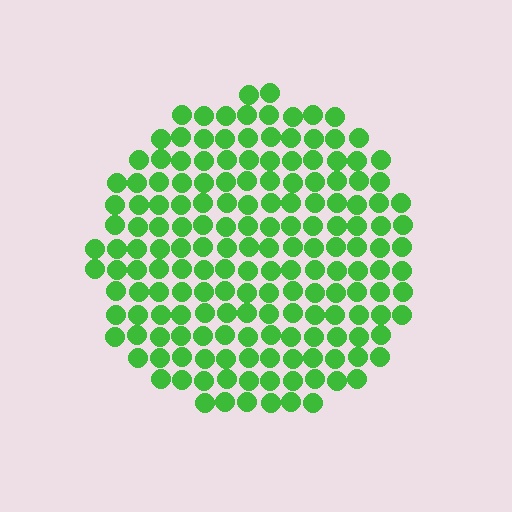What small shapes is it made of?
It is made of small circles.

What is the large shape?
The large shape is a circle.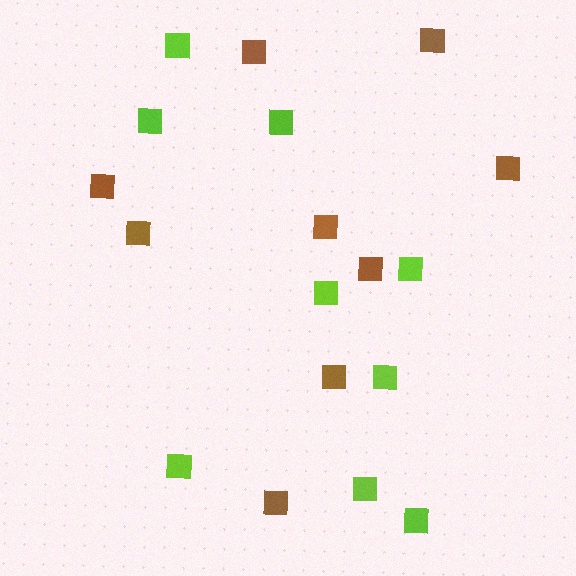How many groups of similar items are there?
There are 2 groups: one group of brown squares (9) and one group of lime squares (9).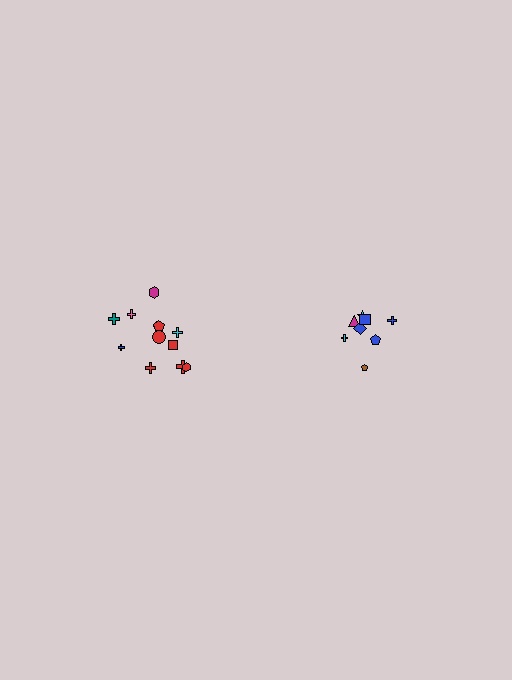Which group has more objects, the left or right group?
The left group.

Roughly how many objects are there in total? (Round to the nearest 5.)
Roughly 20 objects in total.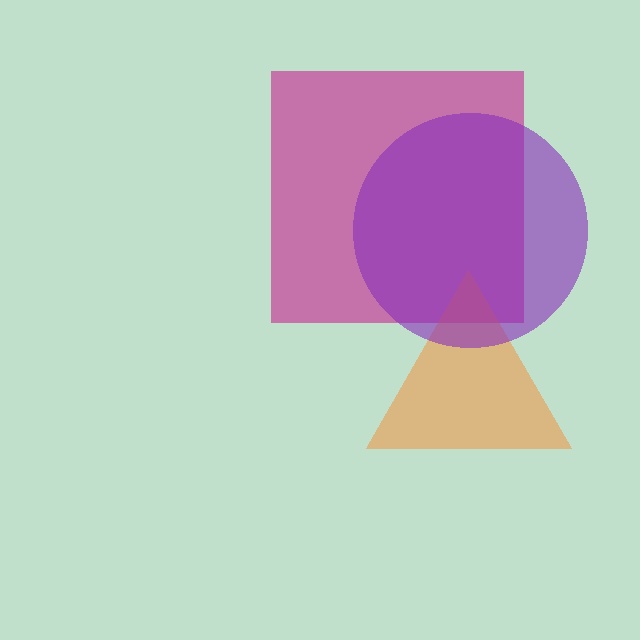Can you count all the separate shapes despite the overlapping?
Yes, there are 3 separate shapes.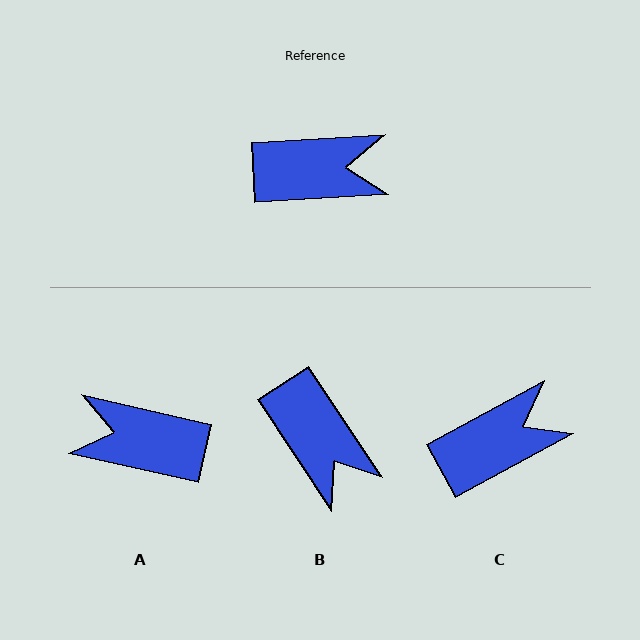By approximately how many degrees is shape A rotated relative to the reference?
Approximately 164 degrees counter-clockwise.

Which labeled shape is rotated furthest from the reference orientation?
A, about 164 degrees away.